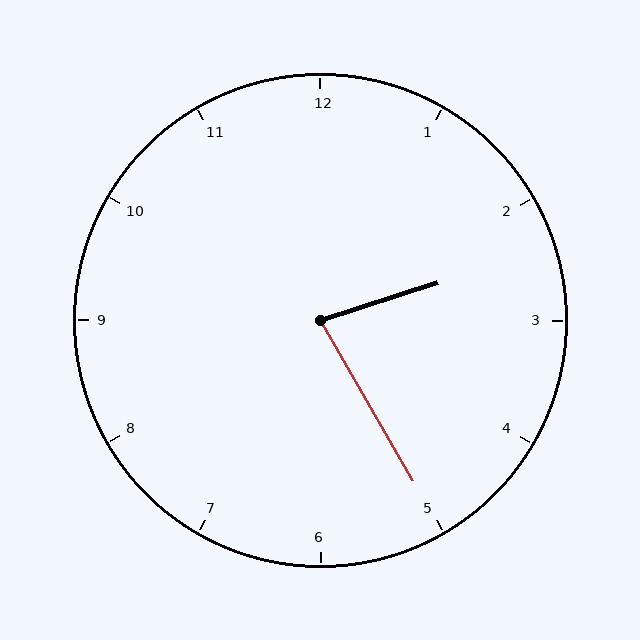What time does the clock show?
2:25.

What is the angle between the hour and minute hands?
Approximately 78 degrees.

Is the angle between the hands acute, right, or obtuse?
It is acute.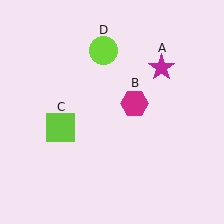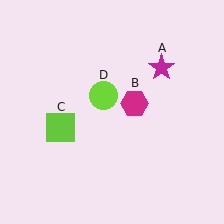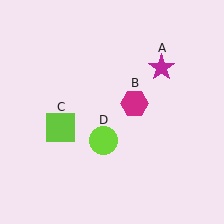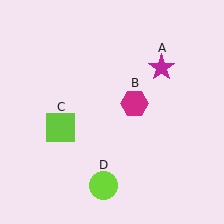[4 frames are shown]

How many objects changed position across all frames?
1 object changed position: lime circle (object D).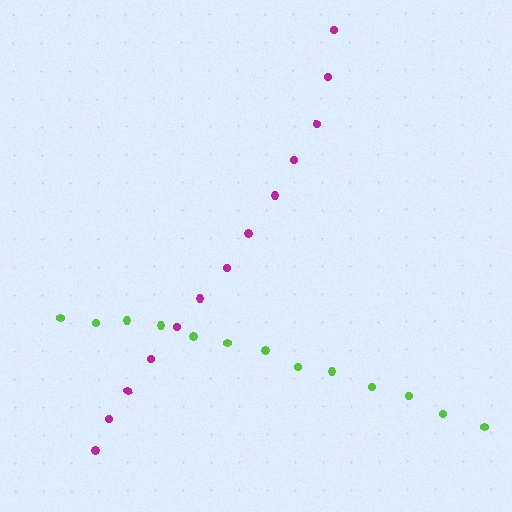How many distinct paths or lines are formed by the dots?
There are 2 distinct paths.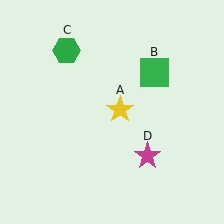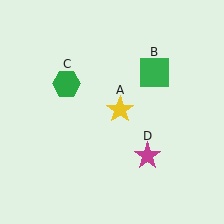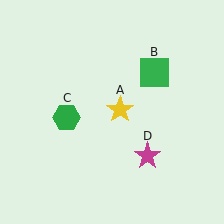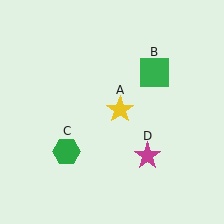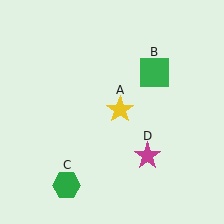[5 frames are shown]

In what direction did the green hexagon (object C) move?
The green hexagon (object C) moved down.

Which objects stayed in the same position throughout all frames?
Yellow star (object A) and green square (object B) and magenta star (object D) remained stationary.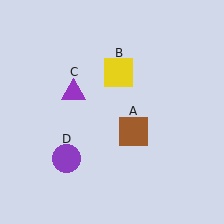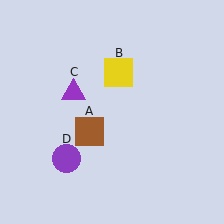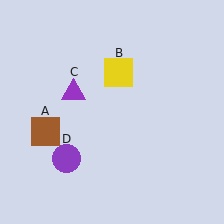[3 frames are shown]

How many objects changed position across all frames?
1 object changed position: brown square (object A).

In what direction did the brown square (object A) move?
The brown square (object A) moved left.